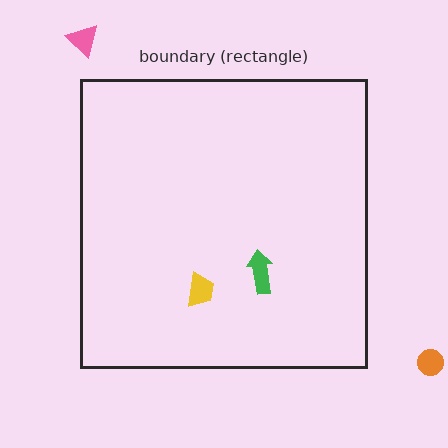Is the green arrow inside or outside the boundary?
Inside.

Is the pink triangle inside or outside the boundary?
Outside.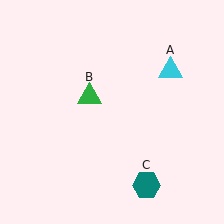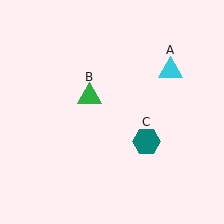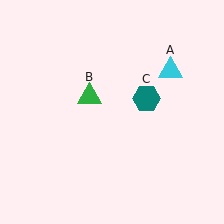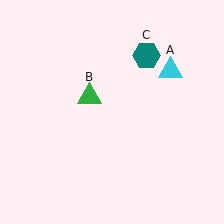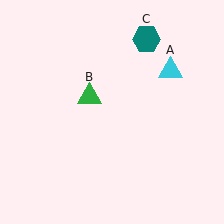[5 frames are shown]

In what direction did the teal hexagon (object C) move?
The teal hexagon (object C) moved up.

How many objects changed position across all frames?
1 object changed position: teal hexagon (object C).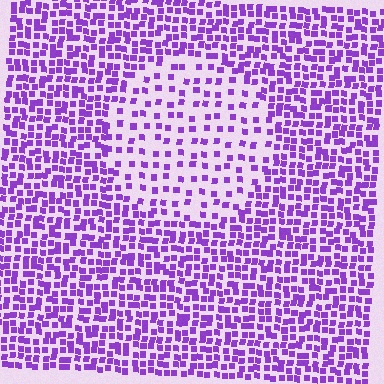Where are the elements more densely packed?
The elements are more densely packed outside the circle boundary.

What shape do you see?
I see a circle.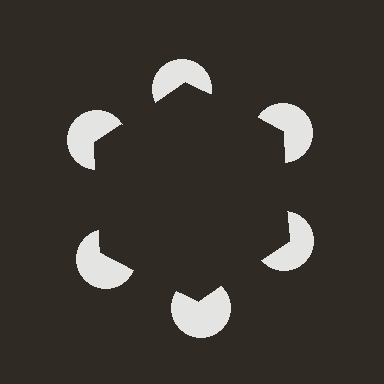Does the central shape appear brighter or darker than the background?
It typically appears slightly darker than the background, even though no actual brightness change is drawn.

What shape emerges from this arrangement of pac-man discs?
An illusory hexagon — its edges are inferred from the aligned wedge cuts in the pac-man discs, not physically drawn.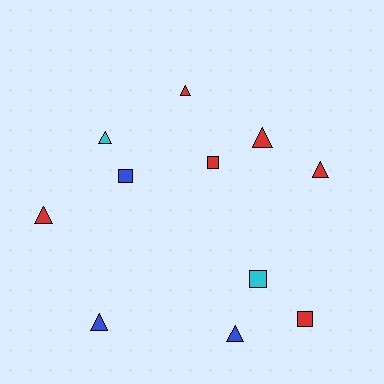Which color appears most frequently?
Red, with 6 objects.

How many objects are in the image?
There are 11 objects.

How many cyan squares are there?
There is 1 cyan square.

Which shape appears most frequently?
Triangle, with 7 objects.